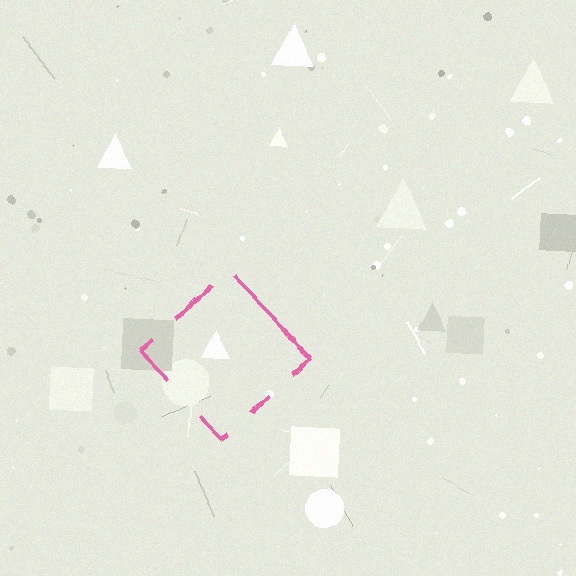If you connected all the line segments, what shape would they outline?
They would outline a diamond.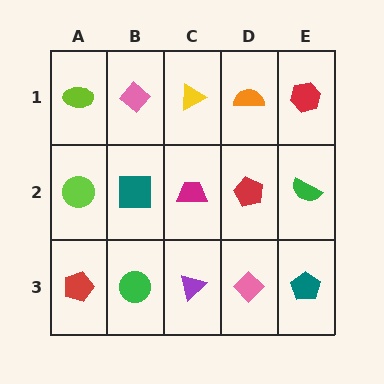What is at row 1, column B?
A pink diamond.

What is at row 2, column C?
A magenta trapezoid.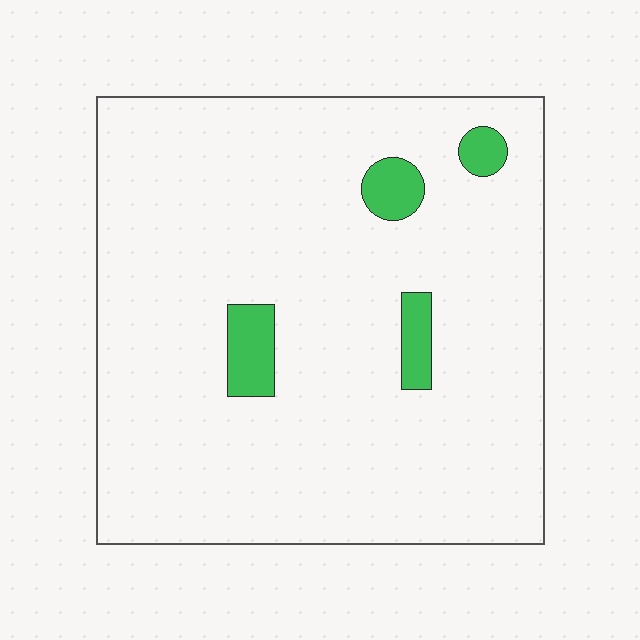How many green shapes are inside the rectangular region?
4.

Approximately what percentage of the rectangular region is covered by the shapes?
Approximately 5%.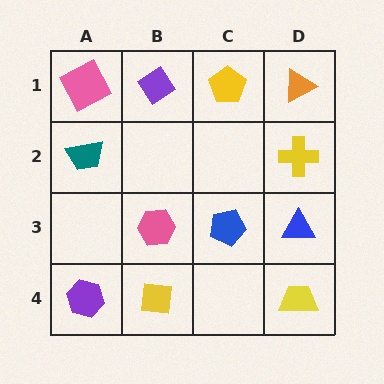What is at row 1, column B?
A purple diamond.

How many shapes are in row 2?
2 shapes.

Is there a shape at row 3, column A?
No, that cell is empty.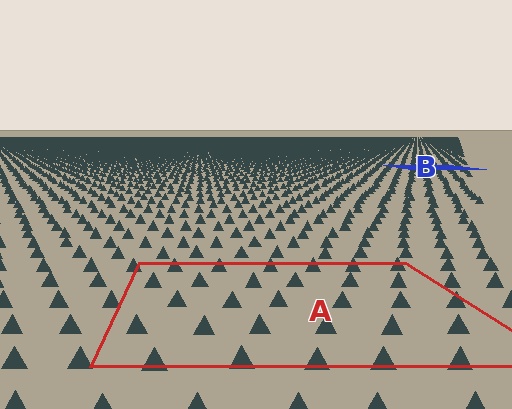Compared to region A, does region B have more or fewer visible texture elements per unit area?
Region B has more texture elements per unit area — they are packed more densely because it is farther away.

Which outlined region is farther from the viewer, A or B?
Region B is farther from the viewer — the texture elements inside it appear smaller and more densely packed.